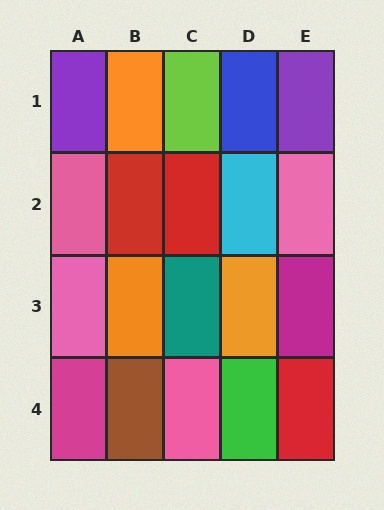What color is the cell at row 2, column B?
Red.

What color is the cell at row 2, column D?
Cyan.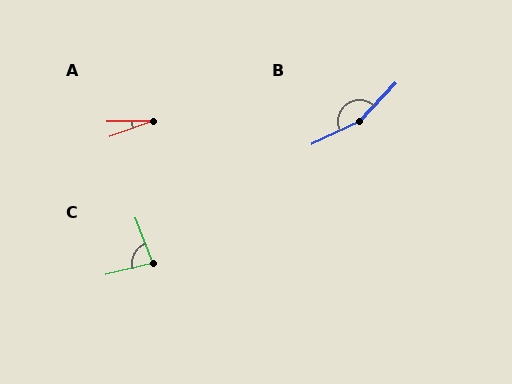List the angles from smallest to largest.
A (18°), C (83°), B (159°).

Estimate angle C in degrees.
Approximately 83 degrees.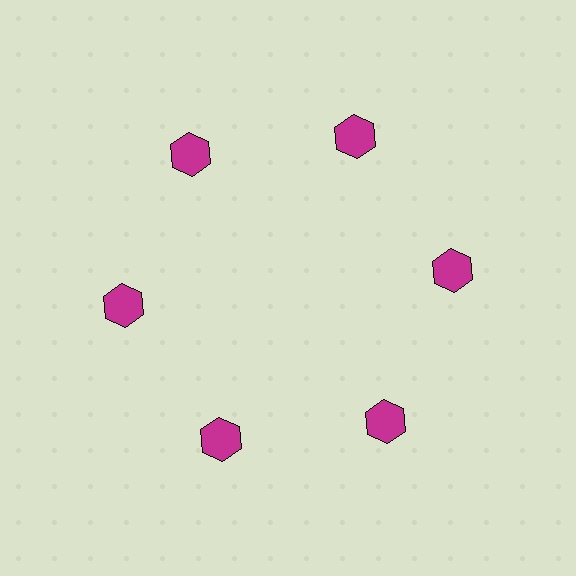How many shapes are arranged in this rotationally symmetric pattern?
There are 6 shapes, arranged in 6 groups of 1.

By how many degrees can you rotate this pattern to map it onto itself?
The pattern maps onto itself every 60 degrees of rotation.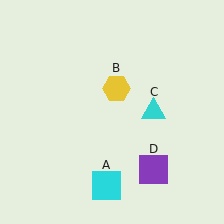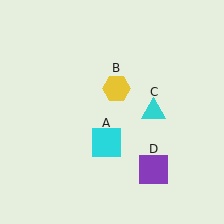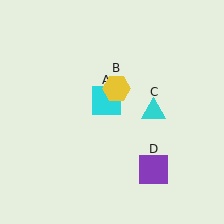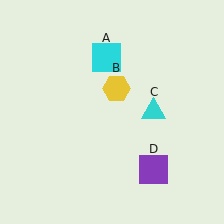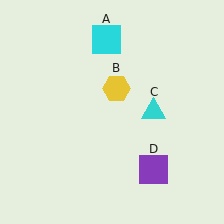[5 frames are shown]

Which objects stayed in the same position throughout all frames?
Yellow hexagon (object B) and cyan triangle (object C) and purple square (object D) remained stationary.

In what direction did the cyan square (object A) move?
The cyan square (object A) moved up.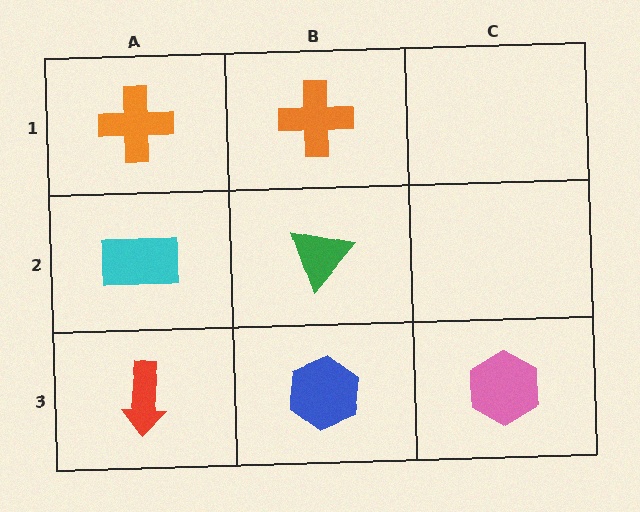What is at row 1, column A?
An orange cross.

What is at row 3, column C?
A pink hexagon.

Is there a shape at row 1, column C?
No, that cell is empty.